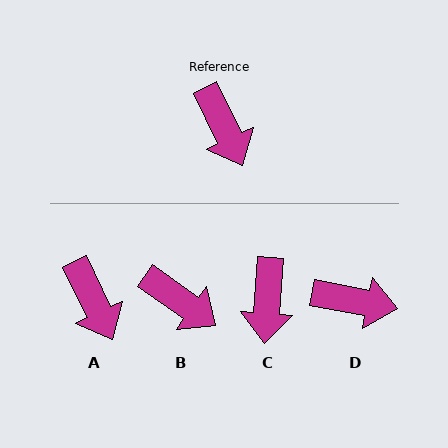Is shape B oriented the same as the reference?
No, it is off by about 29 degrees.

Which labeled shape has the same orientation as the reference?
A.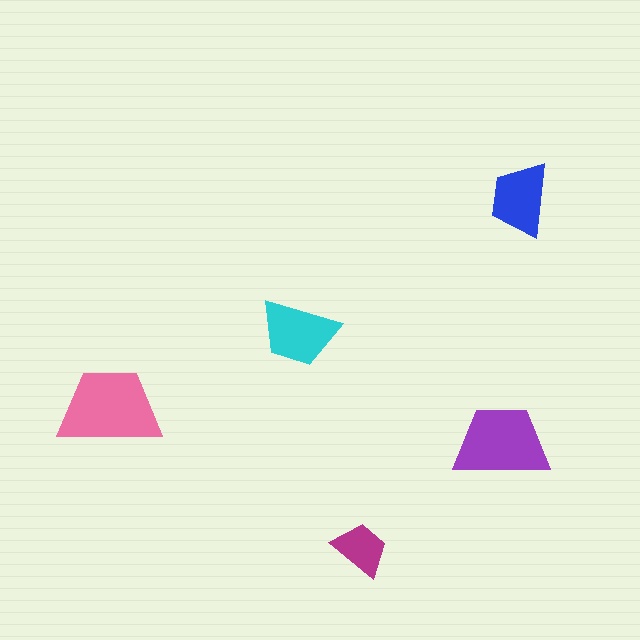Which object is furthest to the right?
The blue trapezoid is rightmost.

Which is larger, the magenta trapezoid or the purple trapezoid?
The purple one.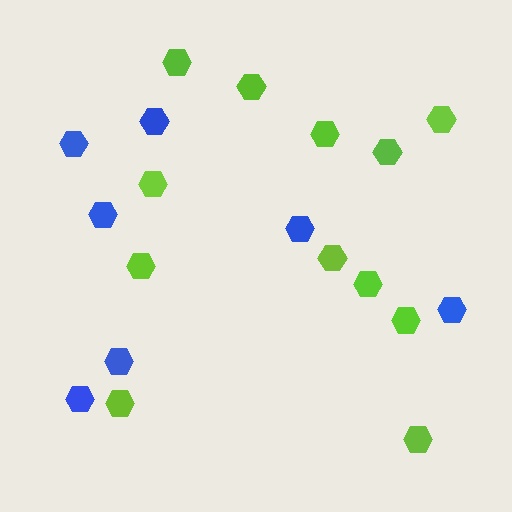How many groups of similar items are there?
There are 2 groups: one group of blue hexagons (7) and one group of lime hexagons (12).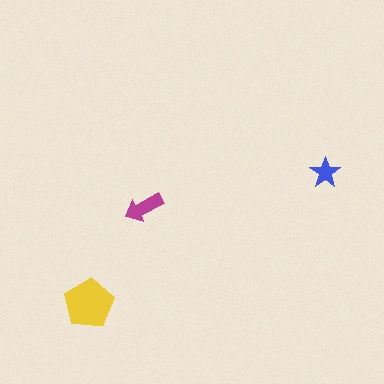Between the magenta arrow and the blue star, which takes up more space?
The magenta arrow.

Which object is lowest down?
The yellow pentagon is bottommost.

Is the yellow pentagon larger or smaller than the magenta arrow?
Larger.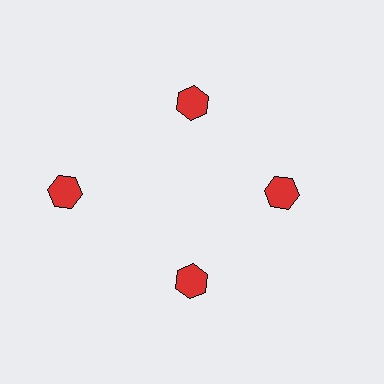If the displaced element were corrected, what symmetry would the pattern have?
It would have 4-fold rotational symmetry — the pattern would map onto itself every 90 degrees.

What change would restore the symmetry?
The symmetry would be restored by moving it inward, back onto the ring so that all 4 hexagons sit at equal angles and equal distance from the center.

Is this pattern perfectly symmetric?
No. The 4 red hexagons are arranged in a ring, but one element near the 9 o'clock position is pushed outward from the center, breaking the 4-fold rotational symmetry.